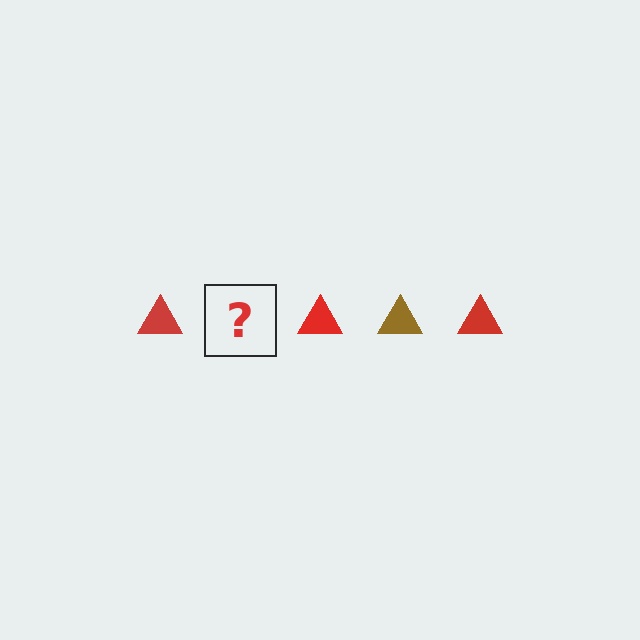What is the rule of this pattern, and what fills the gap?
The rule is that the pattern cycles through red, brown triangles. The gap should be filled with a brown triangle.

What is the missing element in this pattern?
The missing element is a brown triangle.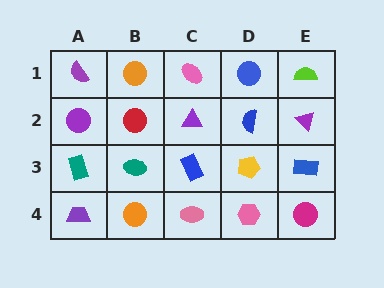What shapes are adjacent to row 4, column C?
A blue rectangle (row 3, column C), an orange circle (row 4, column B), a pink hexagon (row 4, column D).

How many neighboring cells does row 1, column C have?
3.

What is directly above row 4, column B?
A teal ellipse.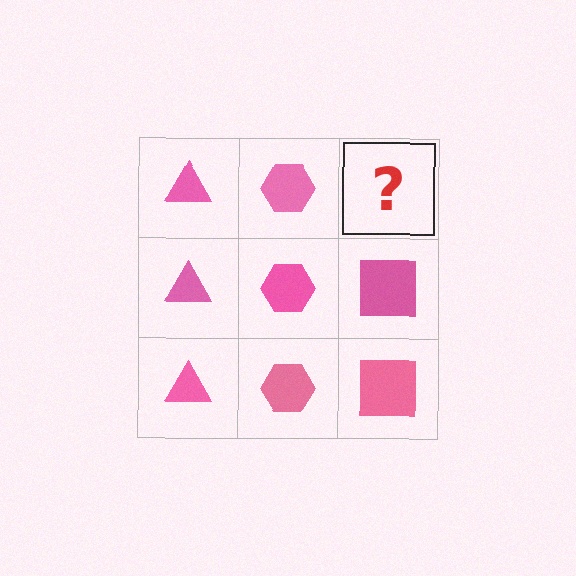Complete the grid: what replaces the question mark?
The question mark should be replaced with a pink square.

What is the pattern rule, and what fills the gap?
The rule is that each column has a consistent shape. The gap should be filled with a pink square.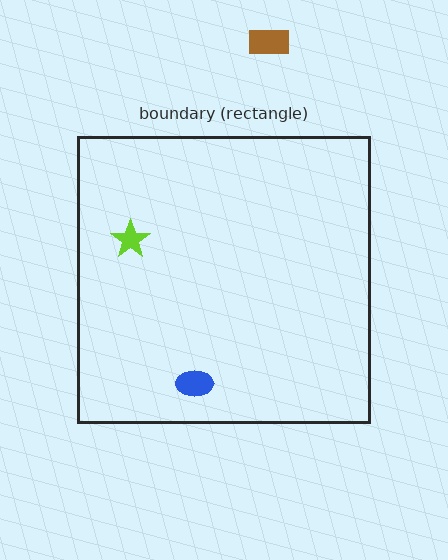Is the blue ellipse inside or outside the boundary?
Inside.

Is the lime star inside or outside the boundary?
Inside.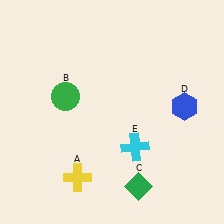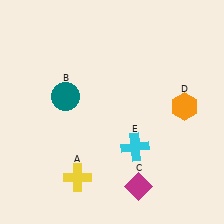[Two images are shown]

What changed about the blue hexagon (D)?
In Image 1, D is blue. In Image 2, it changed to orange.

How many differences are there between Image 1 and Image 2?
There are 3 differences between the two images.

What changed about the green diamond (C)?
In Image 1, C is green. In Image 2, it changed to magenta.